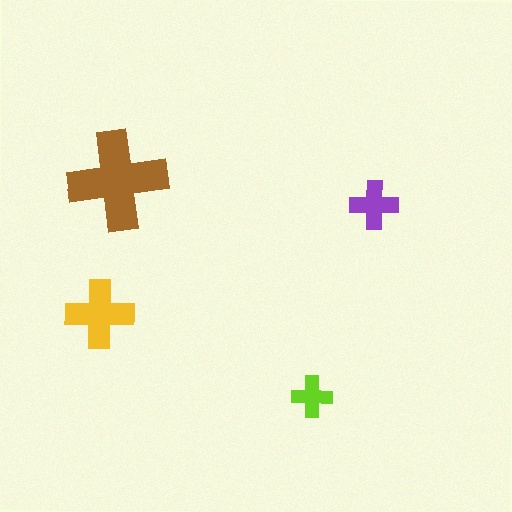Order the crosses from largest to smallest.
the brown one, the yellow one, the purple one, the lime one.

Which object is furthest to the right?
The purple cross is rightmost.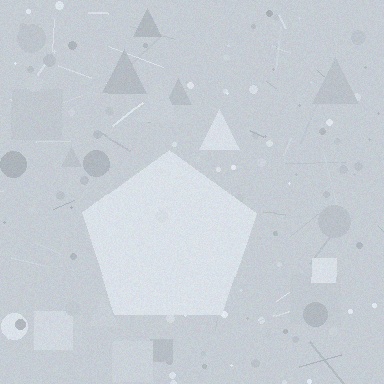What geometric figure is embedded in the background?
A pentagon is embedded in the background.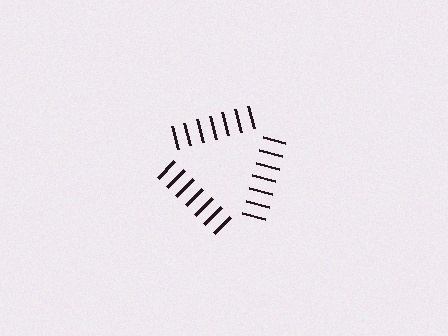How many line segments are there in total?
21 — 7 along each of the 3 edges.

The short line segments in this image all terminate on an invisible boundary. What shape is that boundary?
An illusory triangle — the line segments terminate on its edges but no continuous stroke is drawn.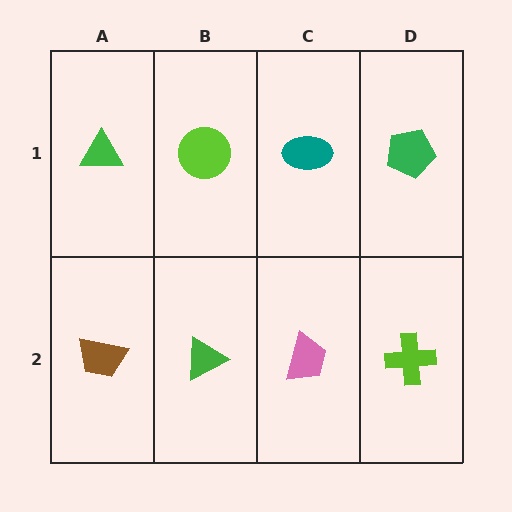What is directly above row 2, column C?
A teal ellipse.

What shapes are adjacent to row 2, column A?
A green triangle (row 1, column A), a green triangle (row 2, column B).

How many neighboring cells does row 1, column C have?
3.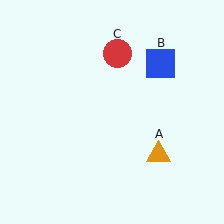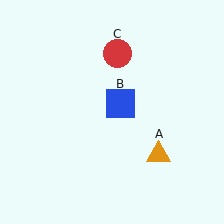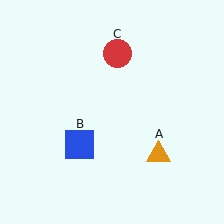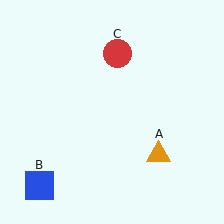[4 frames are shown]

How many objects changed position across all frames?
1 object changed position: blue square (object B).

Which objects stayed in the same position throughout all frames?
Orange triangle (object A) and red circle (object C) remained stationary.